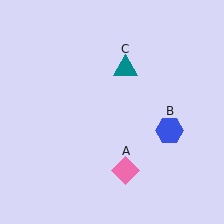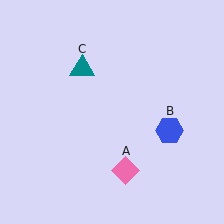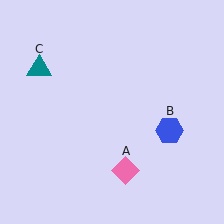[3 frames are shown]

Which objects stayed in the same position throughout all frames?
Pink diamond (object A) and blue hexagon (object B) remained stationary.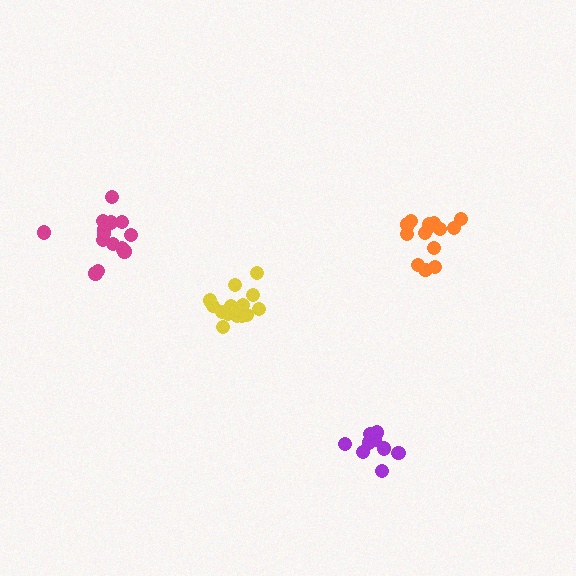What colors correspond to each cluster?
The clusters are colored: purple, yellow, magenta, orange.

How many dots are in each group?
Group 1: 10 dots, Group 2: 14 dots, Group 3: 14 dots, Group 4: 15 dots (53 total).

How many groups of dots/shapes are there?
There are 4 groups.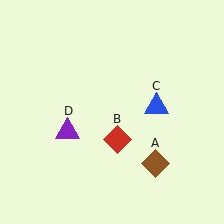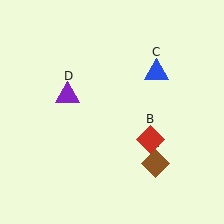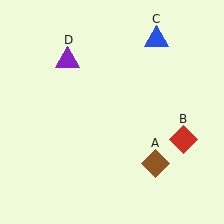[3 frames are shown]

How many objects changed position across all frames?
3 objects changed position: red diamond (object B), blue triangle (object C), purple triangle (object D).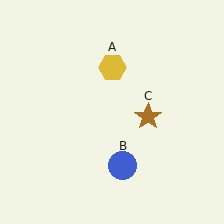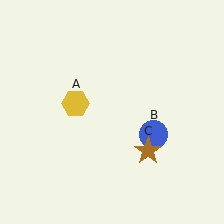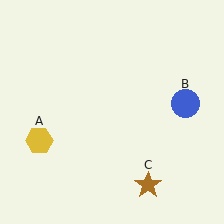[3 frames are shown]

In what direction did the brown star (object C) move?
The brown star (object C) moved down.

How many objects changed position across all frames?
3 objects changed position: yellow hexagon (object A), blue circle (object B), brown star (object C).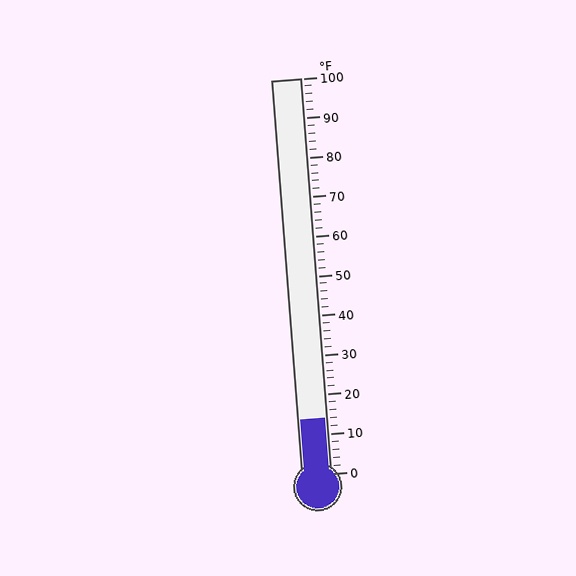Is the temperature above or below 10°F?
The temperature is above 10°F.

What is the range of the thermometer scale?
The thermometer scale ranges from 0°F to 100°F.